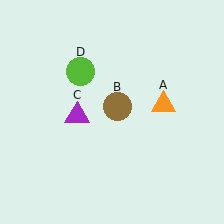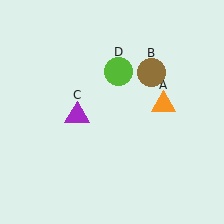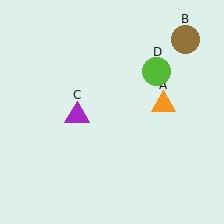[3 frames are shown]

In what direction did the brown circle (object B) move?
The brown circle (object B) moved up and to the right.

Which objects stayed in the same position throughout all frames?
Orange triangle (object A) and purple triangle (object C) remained stationary.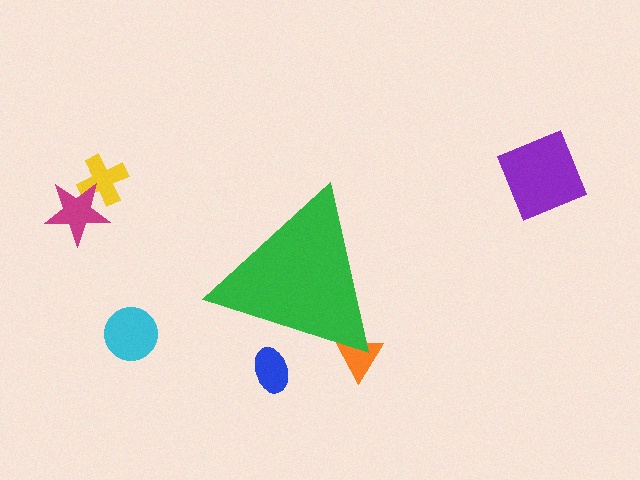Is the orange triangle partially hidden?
Yes, the orange triangle is partially hidden behind the green triangle.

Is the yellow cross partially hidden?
No, the yellow cross is fully visible.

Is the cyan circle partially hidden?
No, the cyan circle is fully visible.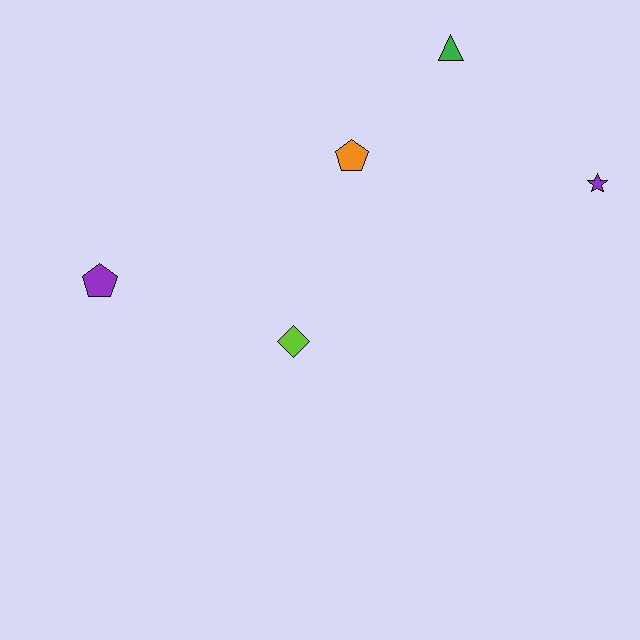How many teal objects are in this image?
There are no teal objects.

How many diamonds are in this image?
There is 1 diamond.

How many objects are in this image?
There are 5 objects.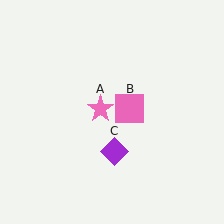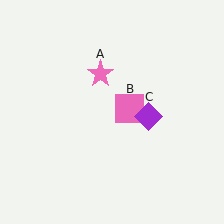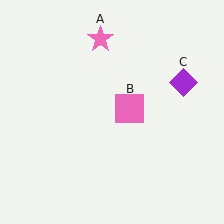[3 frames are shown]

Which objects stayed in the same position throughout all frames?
Pink square (object B) remained stationary.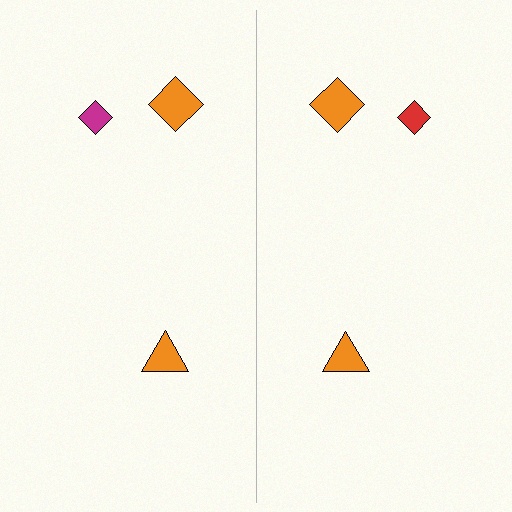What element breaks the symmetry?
The red diamond on the right side breaks the symmetry — its mirror counterpart is magenta.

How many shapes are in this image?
There are 6 shapes in this image.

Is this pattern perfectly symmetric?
No, the pattern is not perfectly symmetric. The red diamond on the right side breaks the symmetry — its mirror counterpart is magenta.